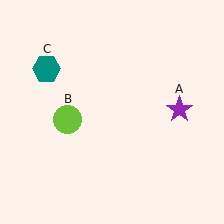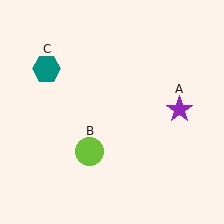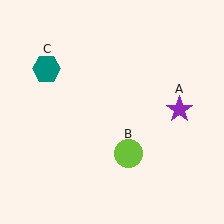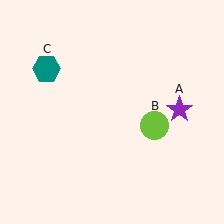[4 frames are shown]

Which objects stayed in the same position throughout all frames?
Purple star (object A) and teal hexagon (object C) remained stationary.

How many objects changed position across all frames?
1 object changed position: lime circle (object B).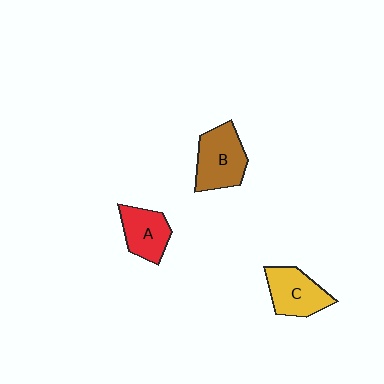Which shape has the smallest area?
Shape A (red).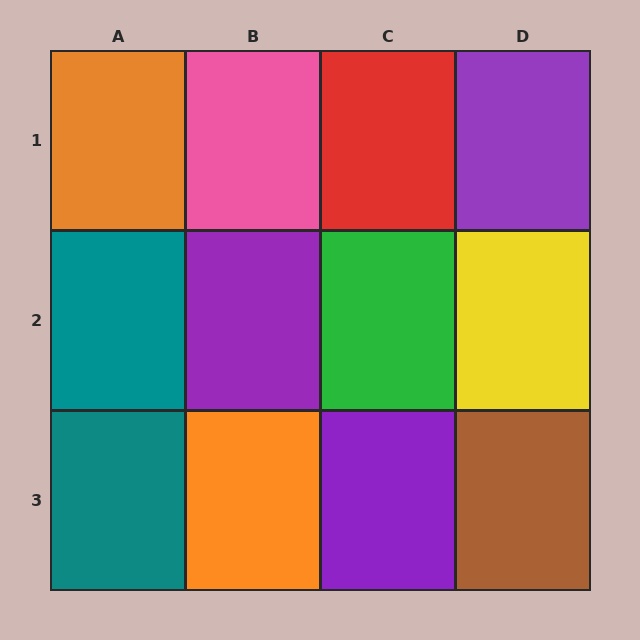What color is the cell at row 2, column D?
Yellow.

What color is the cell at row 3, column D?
Brown.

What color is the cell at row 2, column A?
Teal.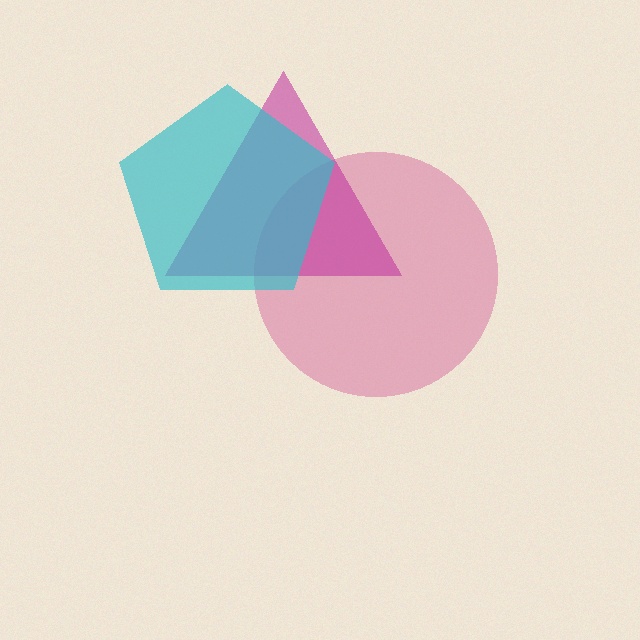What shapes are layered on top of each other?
The layered shapes are: a pink circle, a magenta triangle, a cyan pentagon.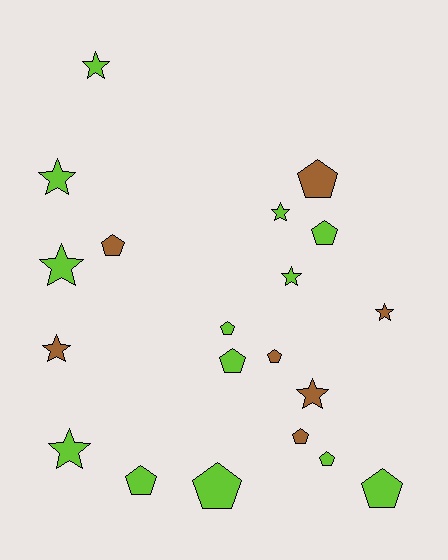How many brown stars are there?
There are 3 brown stars.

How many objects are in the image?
There are 20 objects.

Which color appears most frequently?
Lime, with 13 objects.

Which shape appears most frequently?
Pentagon, with 11 objects.